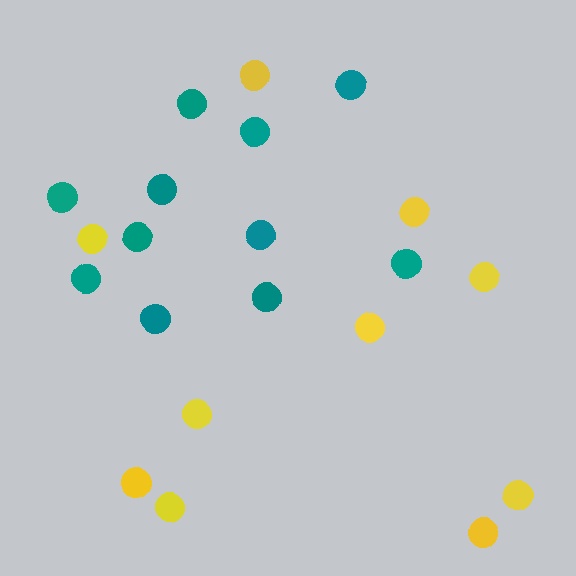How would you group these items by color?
There are 2 groups: one group of teal circles (11) and one group of yellow circles (10).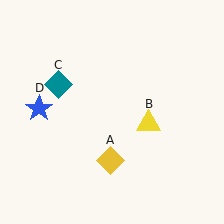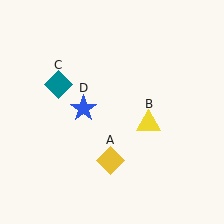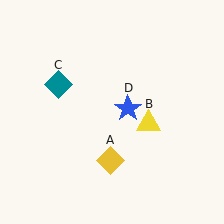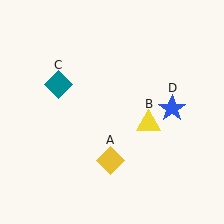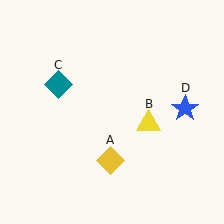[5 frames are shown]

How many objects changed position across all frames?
1 object changed position: blue star (object D).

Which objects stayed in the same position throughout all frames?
Yellow diamond (object A) and yellow triangle (object B) and teal diamond (object C) remained stationary.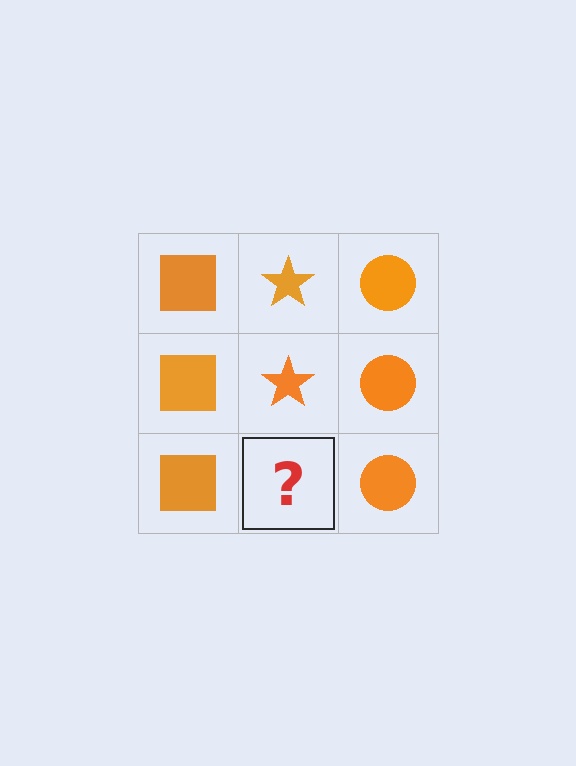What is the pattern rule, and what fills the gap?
The rule is that each column has a consistent shape. The gap should be filled with an orange star.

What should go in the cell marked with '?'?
The missing cell should contain an orange star.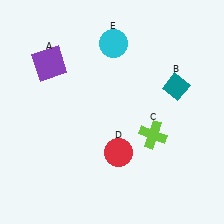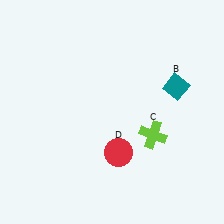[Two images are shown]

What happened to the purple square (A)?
The purple square (A) was removed in Image 2. It was in the top-left area of Image 1.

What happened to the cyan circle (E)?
The cyan circle (E) was removed in Image 2. It was in the top-right area of Image 1.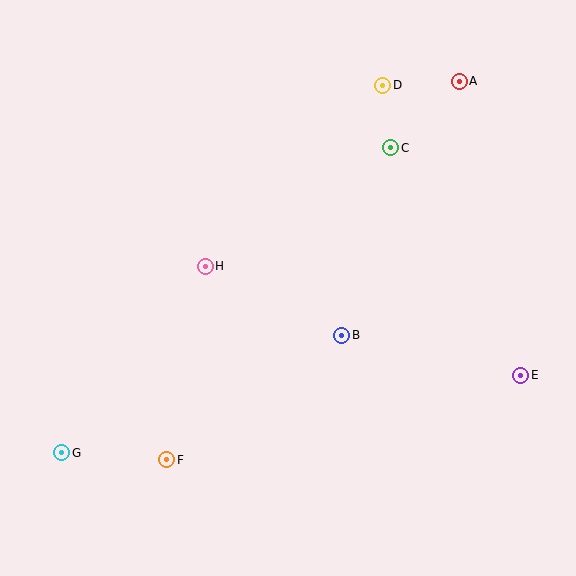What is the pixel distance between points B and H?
The distance between B and H is 153 pixels.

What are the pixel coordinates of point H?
Point H is at (205, 266).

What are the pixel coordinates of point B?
Point B is at (342, 335).